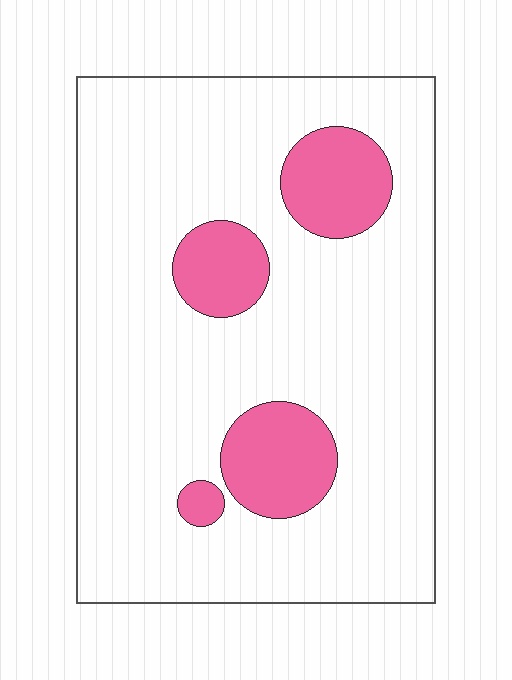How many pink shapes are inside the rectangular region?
4.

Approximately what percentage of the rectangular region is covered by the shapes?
Approximately 15%.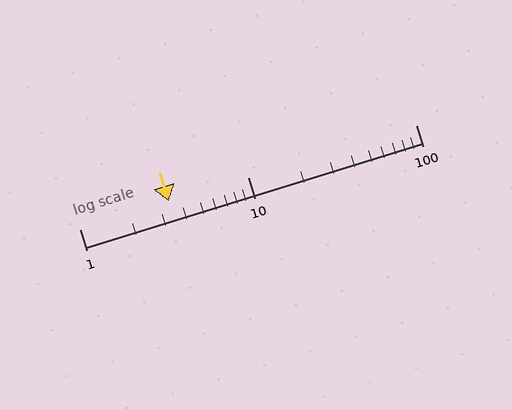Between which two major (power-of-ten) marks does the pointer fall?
The pointer is between 1 and 10.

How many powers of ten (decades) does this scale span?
The scale spans 2 decades, from 1 to 100.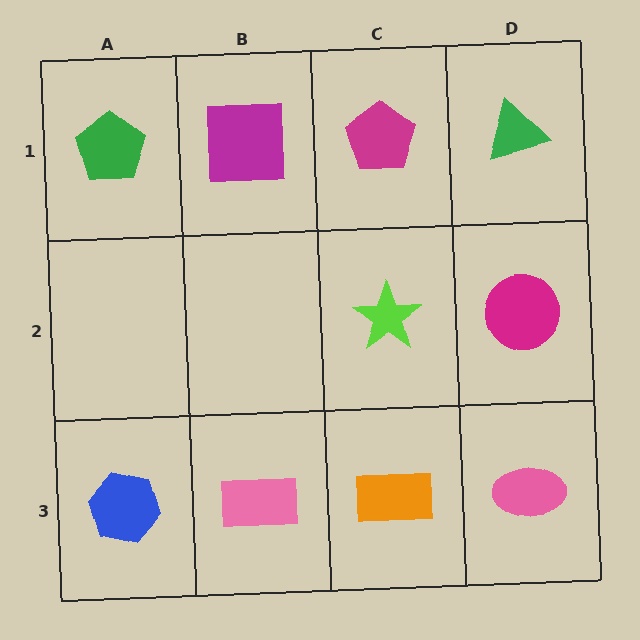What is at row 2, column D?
A magenta circle.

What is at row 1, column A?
A green pentagon.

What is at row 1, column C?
A magenta pentagon.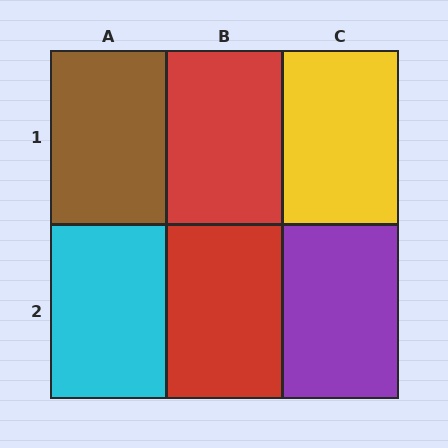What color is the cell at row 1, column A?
Brown.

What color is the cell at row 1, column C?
Yellow.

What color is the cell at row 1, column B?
Red.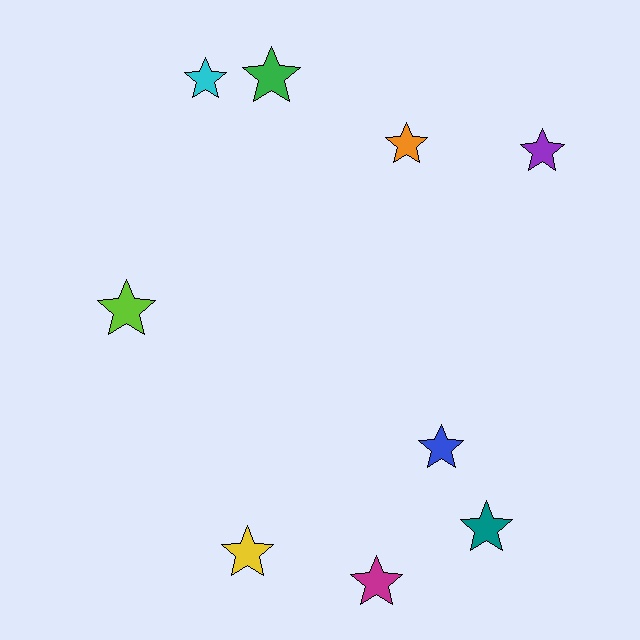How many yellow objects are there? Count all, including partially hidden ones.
There is 1 yellow object.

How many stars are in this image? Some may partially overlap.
There are 9 stars.